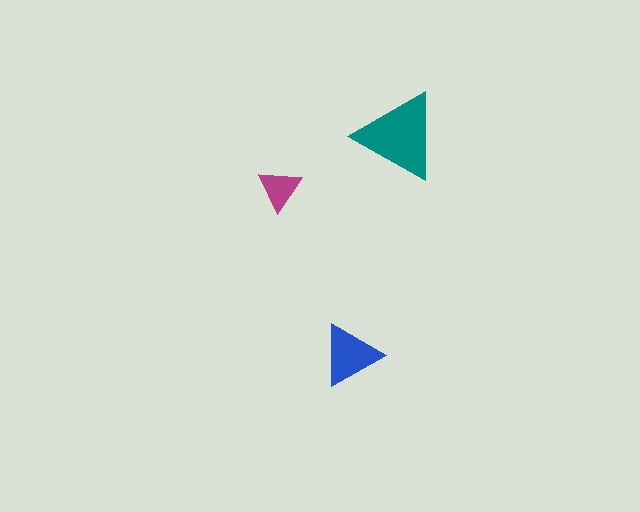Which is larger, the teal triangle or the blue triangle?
The teal one.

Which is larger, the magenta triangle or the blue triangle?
The blue one.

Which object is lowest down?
The blue triangle is bottommost.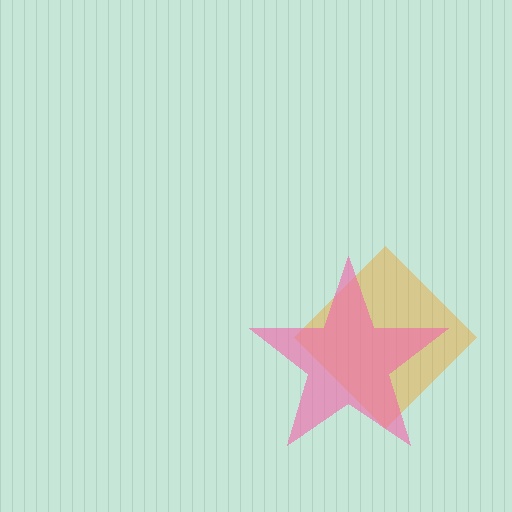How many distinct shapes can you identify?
There are 2 distinct shapes: an orange diamond, a pink star.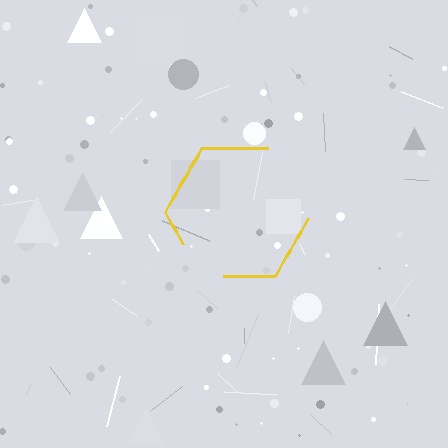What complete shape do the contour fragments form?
The contour fragments form a hexagon.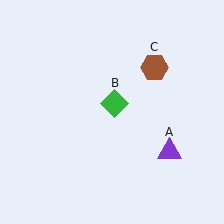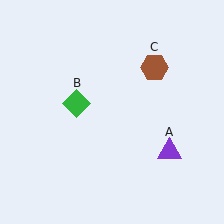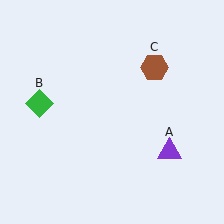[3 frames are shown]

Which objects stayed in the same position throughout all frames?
Purple triangle (object A) and brown hexagon (object C) remained stationary.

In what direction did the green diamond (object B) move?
The green diamond (object B) moved left.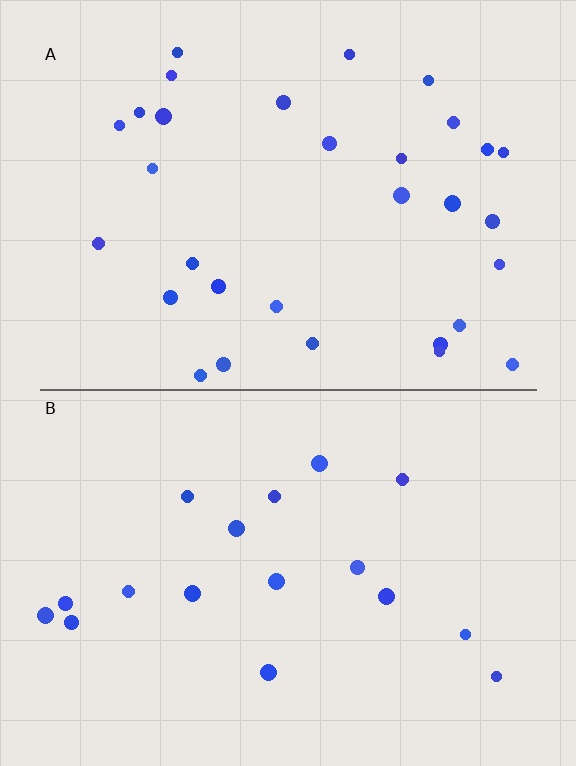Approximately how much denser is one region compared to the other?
Approximately 1.8× — region A over region B.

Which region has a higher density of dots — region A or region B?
A (the top).